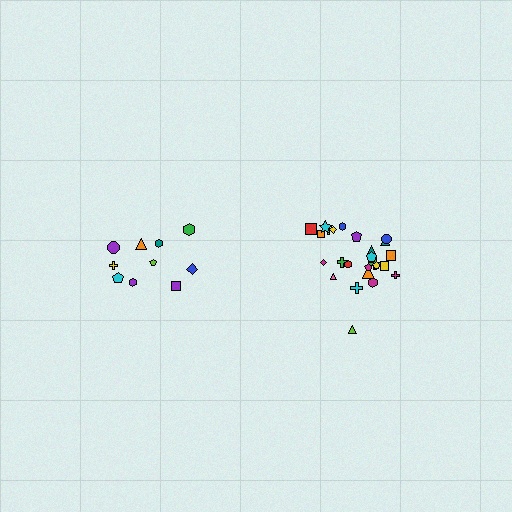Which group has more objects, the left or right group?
The right group.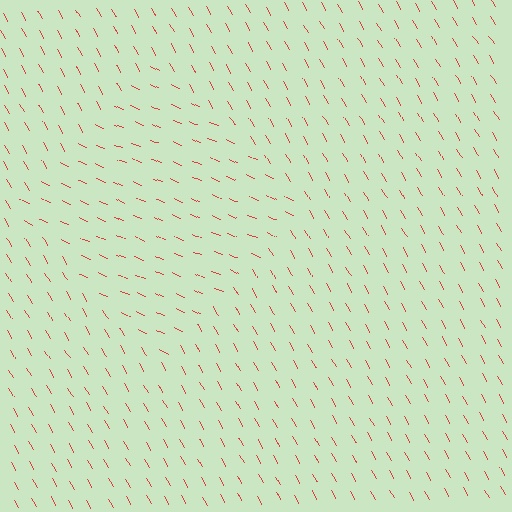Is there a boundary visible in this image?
Yes, there is a texture boundary formed by a change in line orientation.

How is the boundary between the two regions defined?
The boundary is defined purely by a change in line orientation (approximately 36 degrees difference). All lines are the same color and thickness.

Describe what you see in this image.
The image is filled with small red line segments. A diamond region in the image has lines oriented differently from the surrounding lines, creating a visible texture boundary.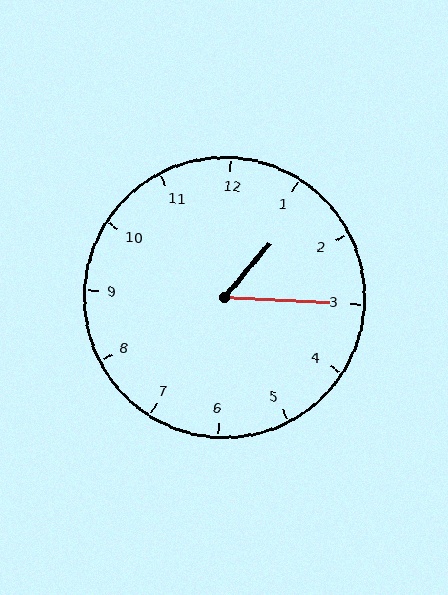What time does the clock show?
1:15.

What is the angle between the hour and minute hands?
Approximately 52 degrees.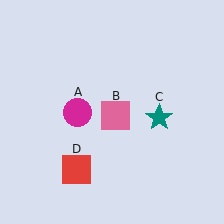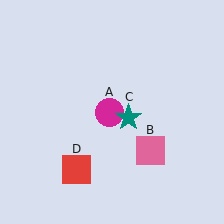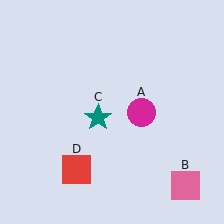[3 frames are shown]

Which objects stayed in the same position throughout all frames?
Red square (object D) remained stationary.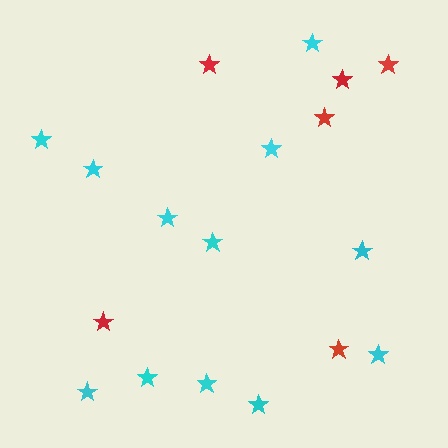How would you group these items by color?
There are 2 groups: one group of cyan stars (12) and one group of red stars (6).